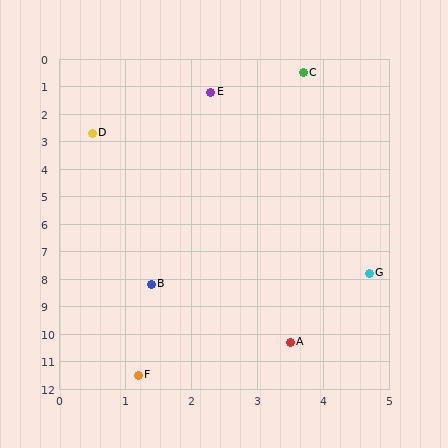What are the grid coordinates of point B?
Point B is at approximately (1.4, 8.2).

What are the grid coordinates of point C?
Point C is at approximately (3.7, 0.5).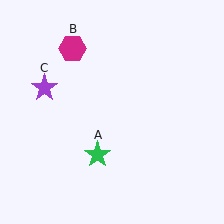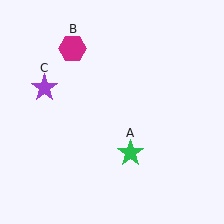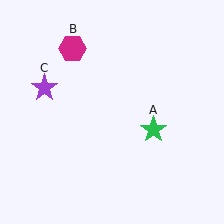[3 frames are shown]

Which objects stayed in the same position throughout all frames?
Magenta hexagon (object B) and purple star (object C) remained stationary.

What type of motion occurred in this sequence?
The green star (object A) rotated counterclockwise around the center of the scene.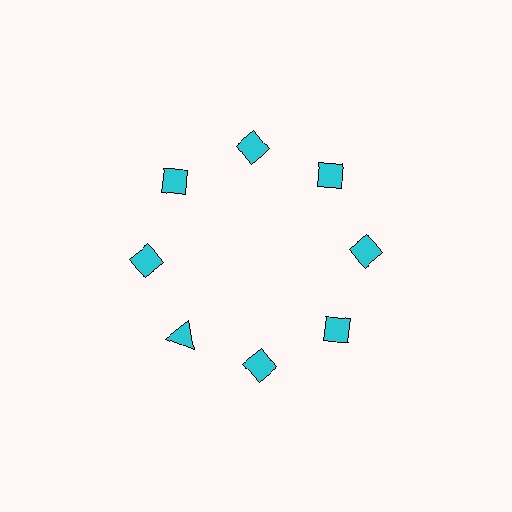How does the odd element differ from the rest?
It has a different shape: triangle instead of diamond.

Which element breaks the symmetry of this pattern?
The cyan triangle at roughly the 8 o'clock position breaks the symmetry. All other shapes are cyan diamonds.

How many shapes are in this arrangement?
There are 8 shapes arranged in a ring pattern.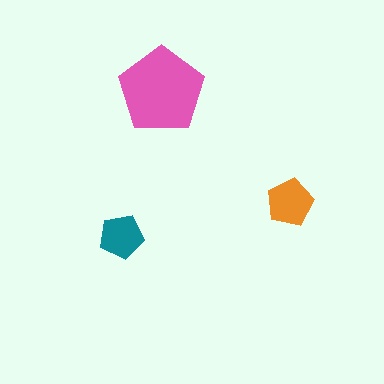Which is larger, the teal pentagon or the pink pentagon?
The pink one.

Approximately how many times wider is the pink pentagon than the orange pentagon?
About 2 times wider.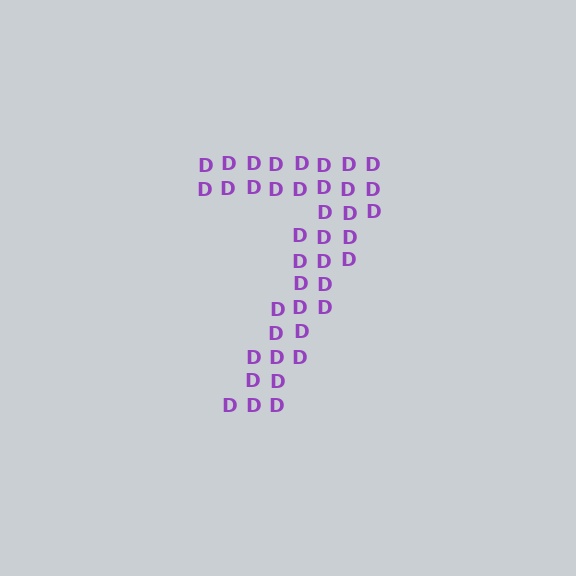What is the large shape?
The large shape is the digit 7.